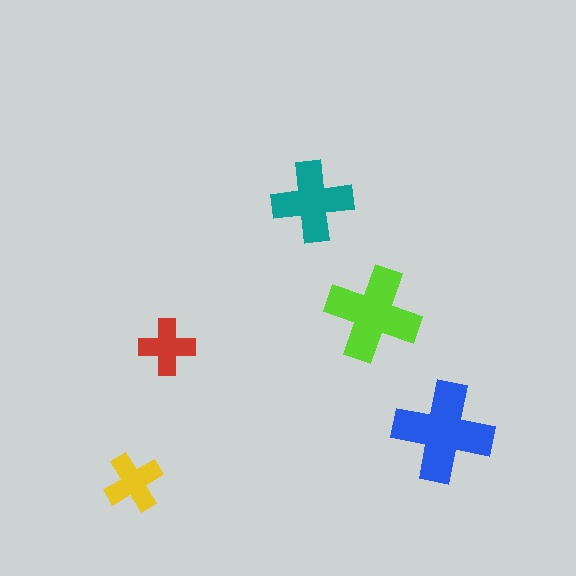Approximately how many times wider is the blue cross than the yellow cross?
About 1.5 times wider.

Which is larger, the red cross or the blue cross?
The blue one.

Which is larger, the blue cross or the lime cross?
The blue one.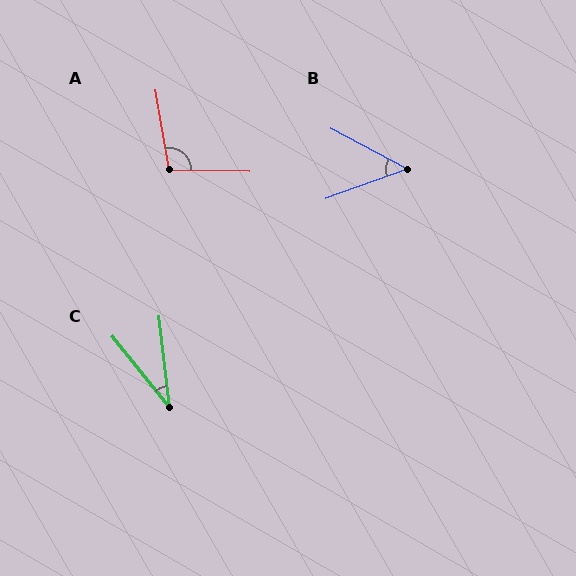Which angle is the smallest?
C, at approximately 33 degrees.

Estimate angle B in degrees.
Approximately 47 degrees.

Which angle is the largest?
A, at approximately 100 degrees.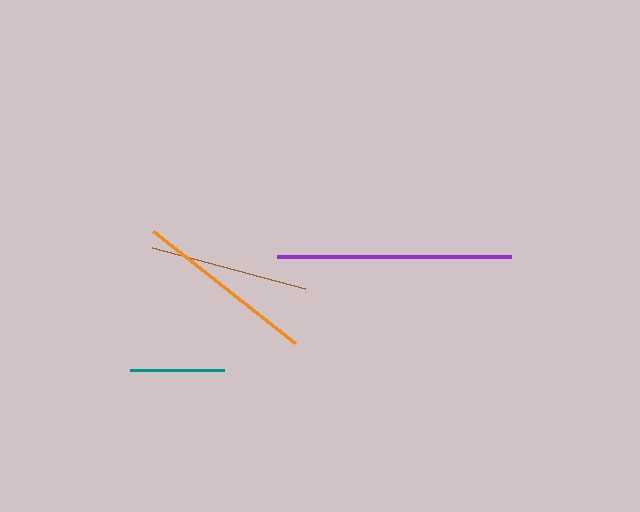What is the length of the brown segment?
The brown segment is approximately 159 pixels long.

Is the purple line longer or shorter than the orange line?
The purple line is longer than the orange line.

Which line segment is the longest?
The purple line is the longest at approximately 234 pixels.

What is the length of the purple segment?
The purple segment is approximately 234 pixels long.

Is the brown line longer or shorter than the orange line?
The orange line is longer than the brown line.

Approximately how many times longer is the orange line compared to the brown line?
The orange line is approximately 1.1 times the length of the brown line.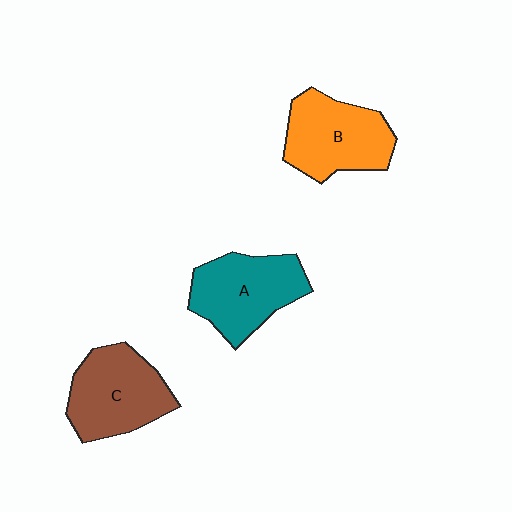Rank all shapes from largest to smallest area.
From largest to smallest: C (brown), A (teal), B (orange).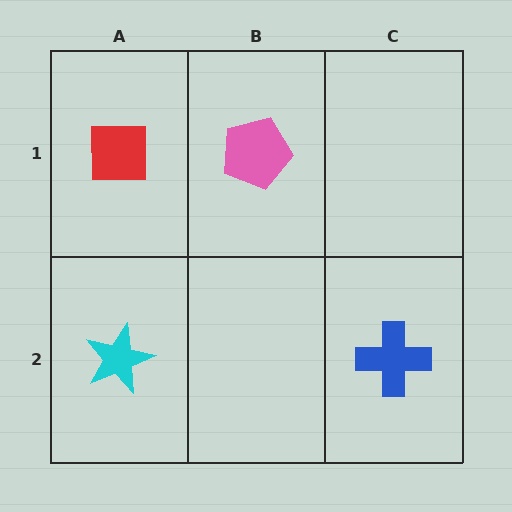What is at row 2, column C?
A blue cross.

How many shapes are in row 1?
2 shapes.